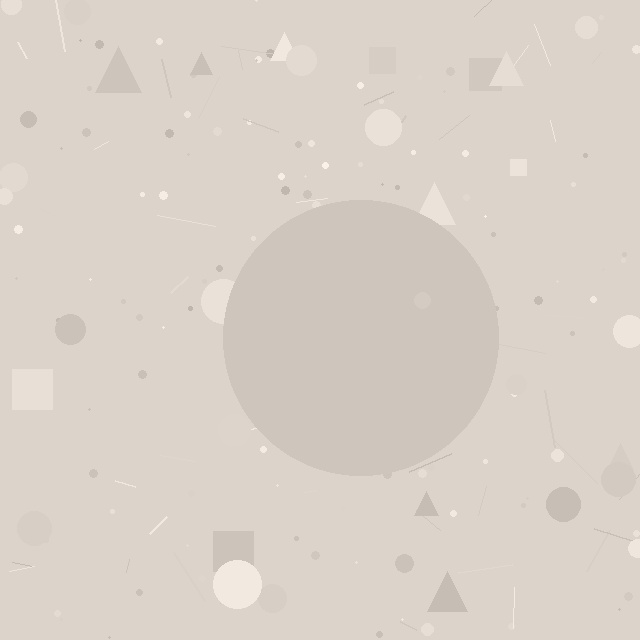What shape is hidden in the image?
A circle is hidden in the image.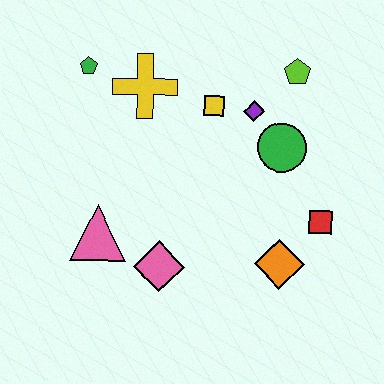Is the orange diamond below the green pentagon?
Yes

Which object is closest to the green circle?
The purple diamond is closest to the green circle.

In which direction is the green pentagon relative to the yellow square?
The green pentagon is to the left of the yellow square.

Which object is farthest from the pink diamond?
The lime pentagon is farthest from the pink diamond.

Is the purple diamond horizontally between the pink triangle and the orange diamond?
Yes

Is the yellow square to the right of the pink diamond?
Yes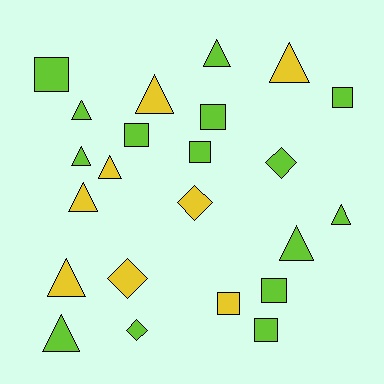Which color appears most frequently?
Lime, with 15 objects.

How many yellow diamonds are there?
There are 2 yellow diamonds.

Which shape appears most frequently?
Triangle, with 11 objects.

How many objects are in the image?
There are 23 objects.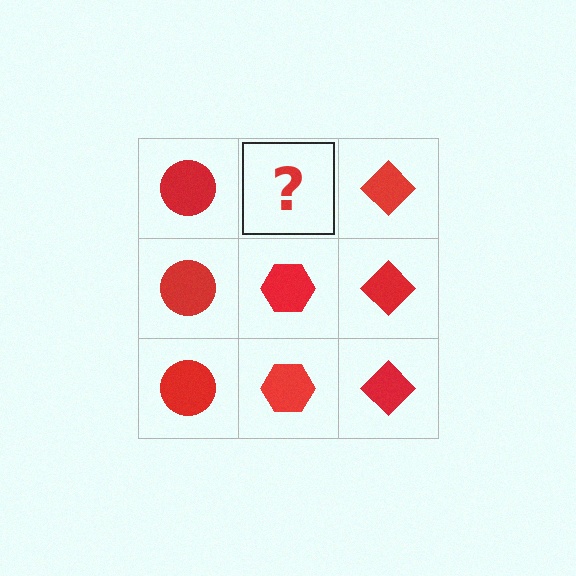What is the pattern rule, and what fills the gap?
The rule is that each column has a consistent shape. The gap should be filled with a red hexagon.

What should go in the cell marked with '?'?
The missing cell should contain a red hexagon.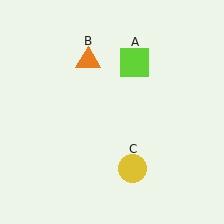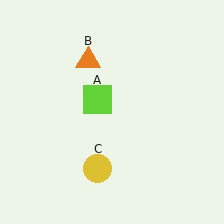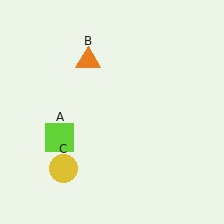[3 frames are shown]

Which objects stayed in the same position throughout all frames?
Orange triangle (object B) remained stationary.